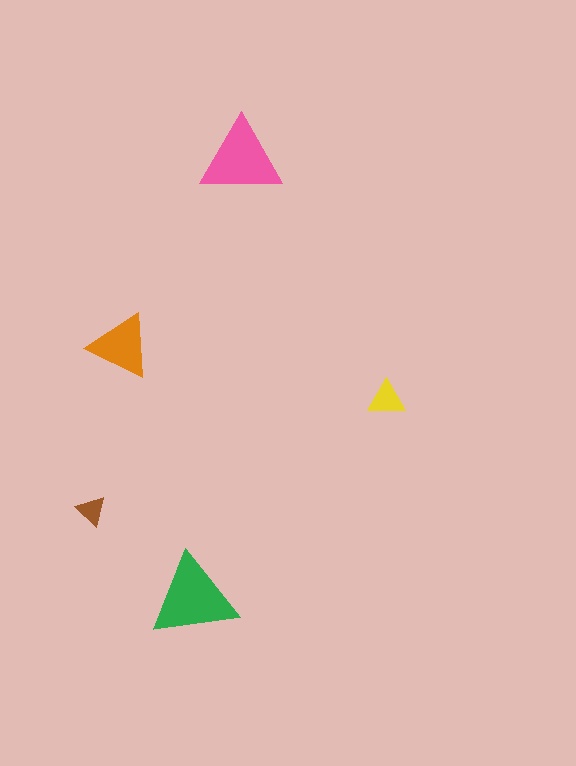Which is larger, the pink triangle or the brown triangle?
The pink one.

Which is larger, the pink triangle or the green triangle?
The green one.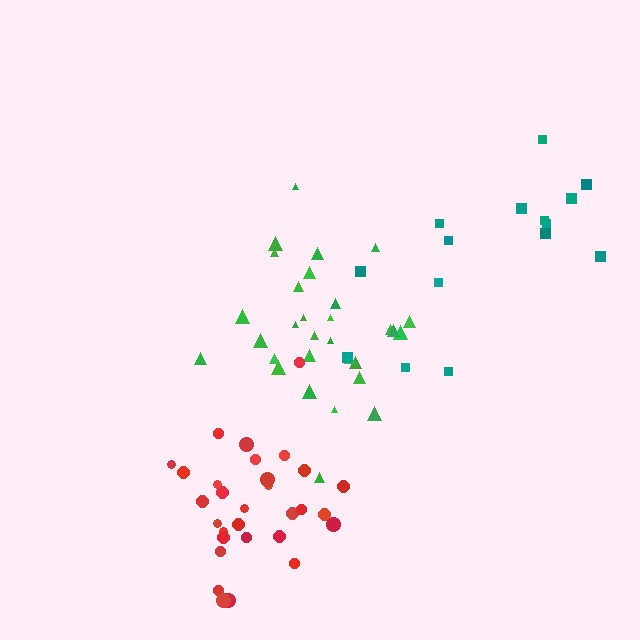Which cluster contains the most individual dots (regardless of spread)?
Green (30).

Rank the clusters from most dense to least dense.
red, green, teal.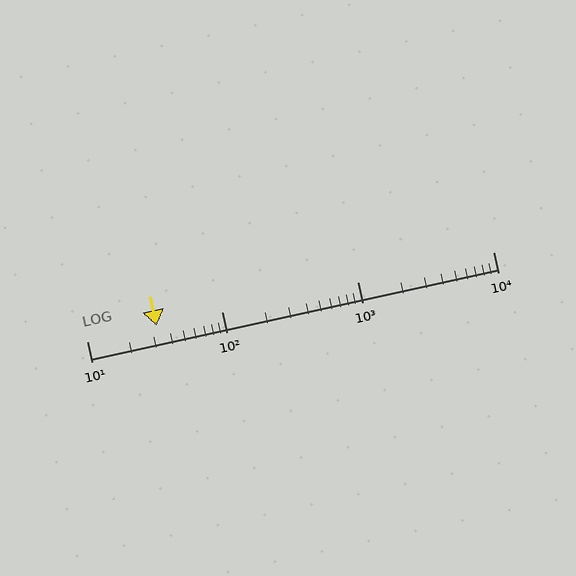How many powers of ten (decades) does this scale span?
The scale spans 3 decades, from 10 to 10000.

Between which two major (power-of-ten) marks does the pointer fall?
The pointer is between 10 and 100.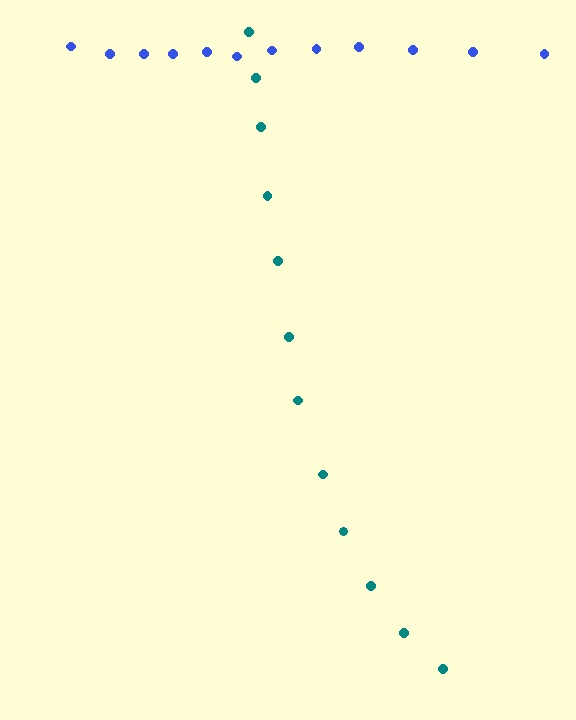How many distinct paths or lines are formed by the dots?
There are 2 distinct paths.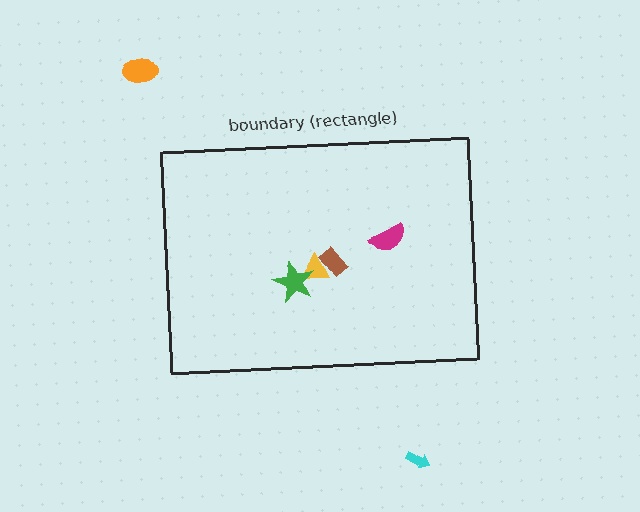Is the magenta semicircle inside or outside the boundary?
Inside.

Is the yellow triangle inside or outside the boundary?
Inside.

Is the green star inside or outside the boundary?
Inside.